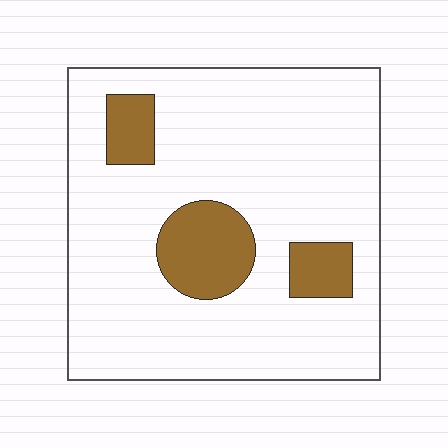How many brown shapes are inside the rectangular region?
3.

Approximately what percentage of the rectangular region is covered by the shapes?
Approximately 15%.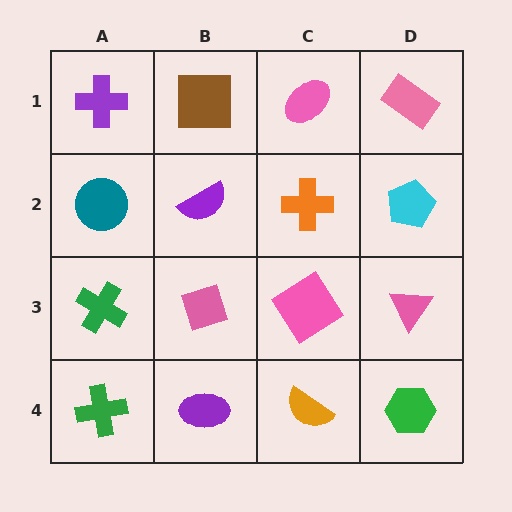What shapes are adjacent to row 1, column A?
A teal circle (row 2, column A), a brown square (row 1, column B).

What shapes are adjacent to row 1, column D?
A cyan pentagon (row 2, column D), a pink ellipse (row 1, column C).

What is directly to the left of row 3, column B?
A green cross.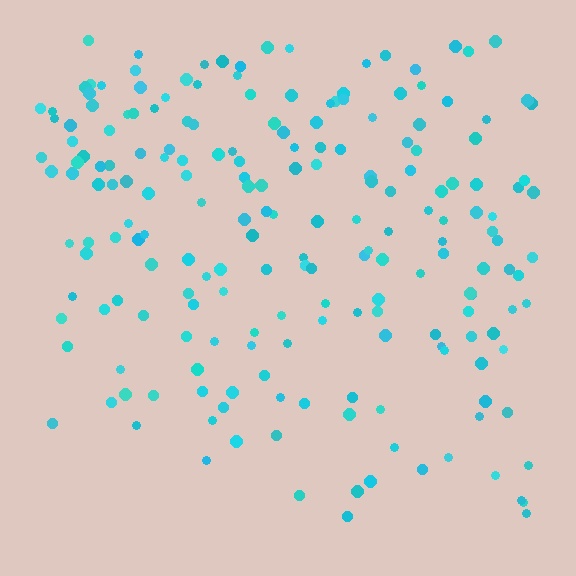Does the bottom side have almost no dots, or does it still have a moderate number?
Still a moderate number, just noticeably fewer than the top.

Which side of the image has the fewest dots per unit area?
The bottom.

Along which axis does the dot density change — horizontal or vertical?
Vertical.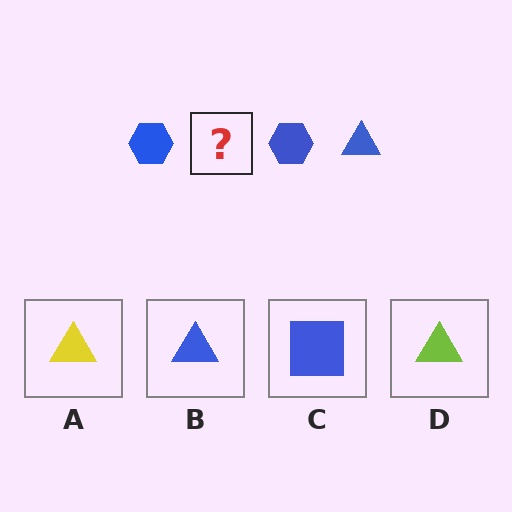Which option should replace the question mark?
Option B.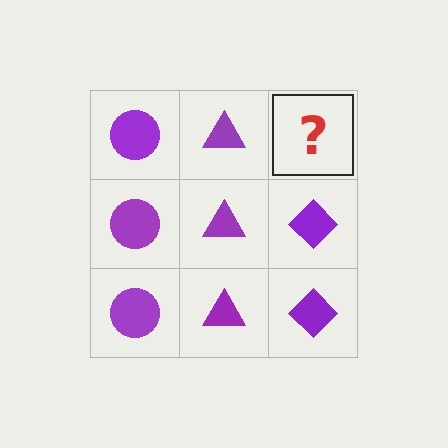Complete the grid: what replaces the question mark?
The question mark should be replaced with a purple diamond.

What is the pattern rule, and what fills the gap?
The rule is that each column has a consistent shape. The gap should be filled with a purple diamond.